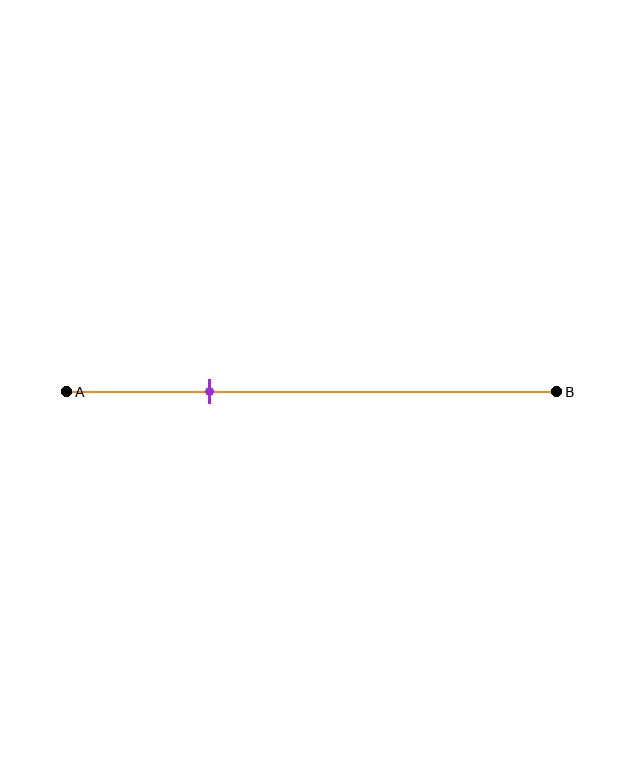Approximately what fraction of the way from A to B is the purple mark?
The purple mark is approximately 30% of the way from A to B.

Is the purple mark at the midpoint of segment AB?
No, the mark is at about 30% from A, not at the 50% midpoint.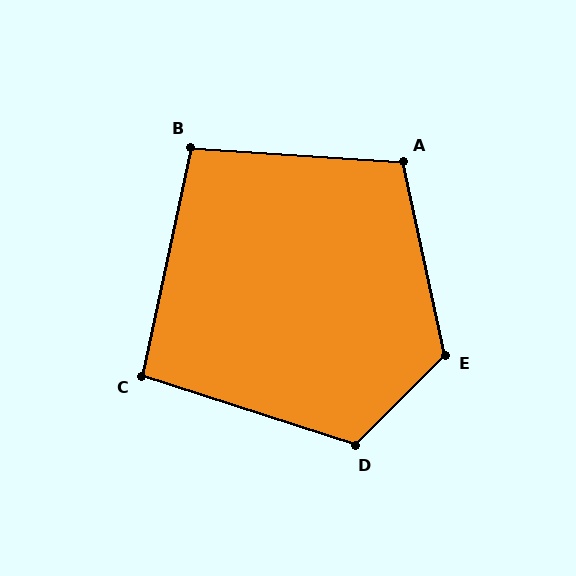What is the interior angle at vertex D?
Approximately 117 degrees (obtuse).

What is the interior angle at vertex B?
Approximately 98 degrees (obtuse).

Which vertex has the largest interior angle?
E, at approximately 123 degrees.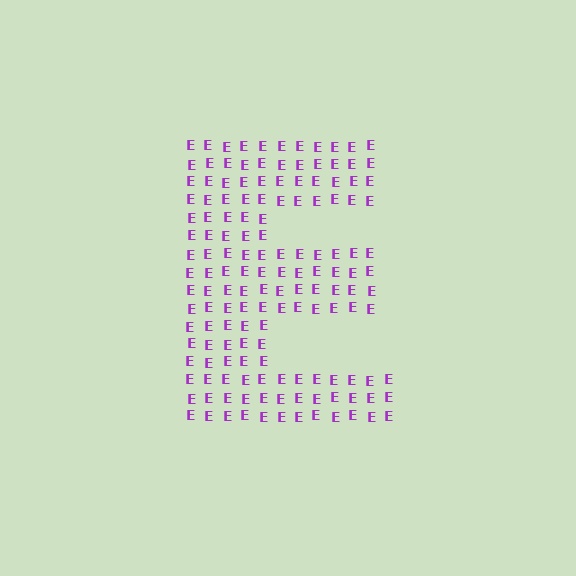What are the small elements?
The small elements are letter E's.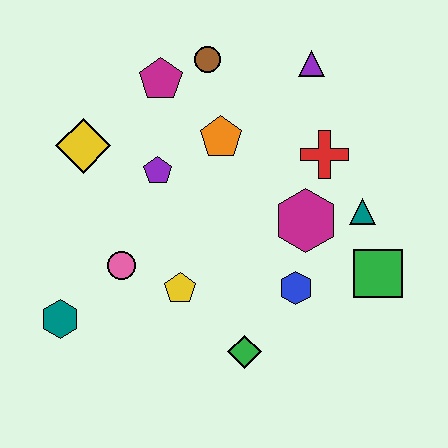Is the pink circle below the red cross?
Yes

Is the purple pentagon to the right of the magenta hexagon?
No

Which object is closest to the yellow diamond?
The purple pentagon is closest to the yellow diamond.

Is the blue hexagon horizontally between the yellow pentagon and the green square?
Yes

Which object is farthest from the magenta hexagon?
The teal hexagon is farthest from the magenta hexagon.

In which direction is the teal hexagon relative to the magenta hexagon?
The teal hexagon is to the left of the magenta hexagon.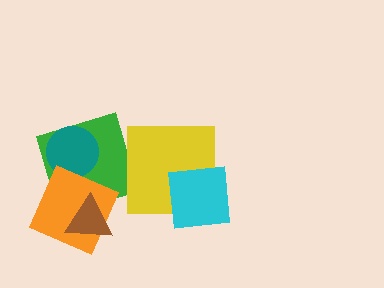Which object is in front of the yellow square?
The cyan square is in front of the yellow square.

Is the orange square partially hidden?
Yes, it is partially covered by another shape.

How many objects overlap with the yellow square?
1 object overlaps with the yellow square.